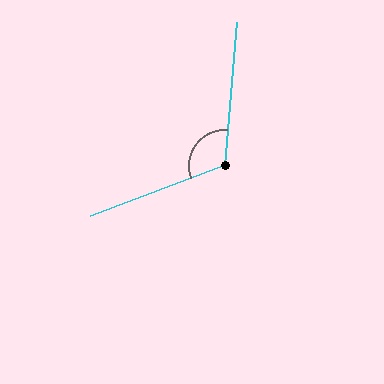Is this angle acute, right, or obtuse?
It is obtuse.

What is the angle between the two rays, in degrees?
Approximately 116 degrees.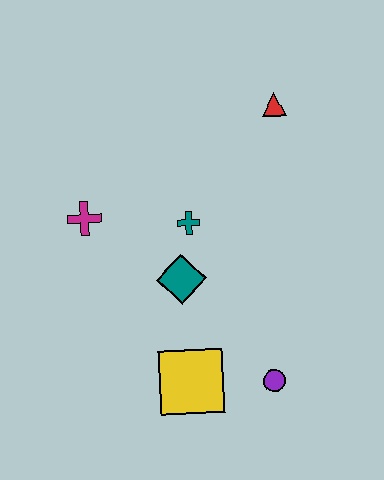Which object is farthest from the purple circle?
The red triangle is farthest from the purple circle.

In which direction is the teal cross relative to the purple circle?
The teal cross is above the purple circle.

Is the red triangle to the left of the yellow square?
No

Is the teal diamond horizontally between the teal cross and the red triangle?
No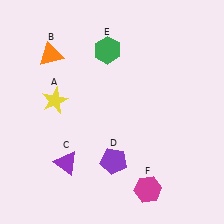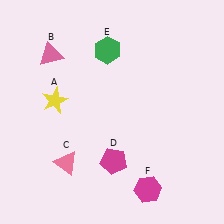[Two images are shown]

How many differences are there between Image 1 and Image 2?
There are 3 differences between the two images.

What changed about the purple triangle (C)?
In Image 1, C is purple. In Image 2, it changed to pink.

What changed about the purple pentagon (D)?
In Image 1, D is purple. In Image 2, it changed to magenta.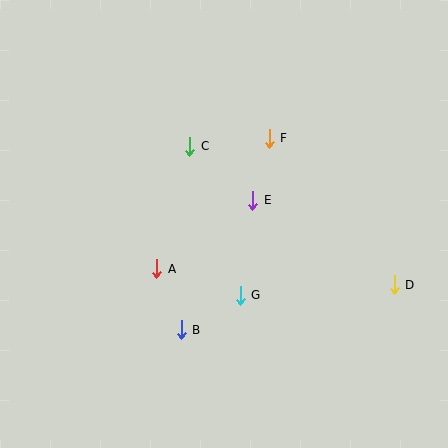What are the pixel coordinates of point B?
Point B is at (181, 330).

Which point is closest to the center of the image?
Point E at (253, 200) is closest to the center.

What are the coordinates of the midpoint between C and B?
The midpoint between C and B is at (186, 238).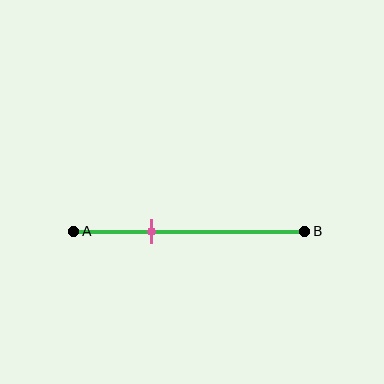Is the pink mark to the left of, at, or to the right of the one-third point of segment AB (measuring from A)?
The pink mark is approximately at the one-third point of segment AB.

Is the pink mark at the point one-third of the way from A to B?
Yes, the mark is approximately at the one-third point.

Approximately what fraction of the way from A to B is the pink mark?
The pink mark is approximately 35% of the way from A to B.